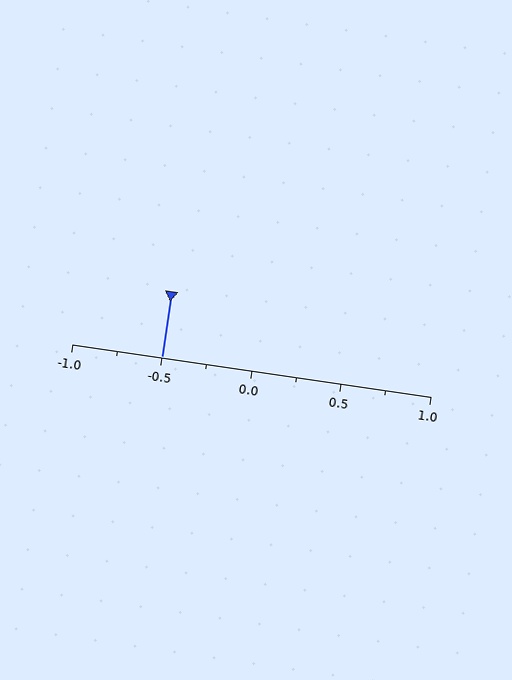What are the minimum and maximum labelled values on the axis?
The axis runs from -1.0 to 1.0.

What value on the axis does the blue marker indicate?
The marker indicates approximately -0.5.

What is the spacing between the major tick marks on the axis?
The major ticks are spaced 0.5 apart.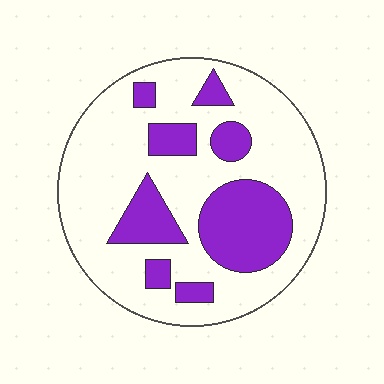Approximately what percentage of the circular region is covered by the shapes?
Approximately 30%.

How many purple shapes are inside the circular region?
8.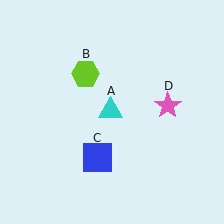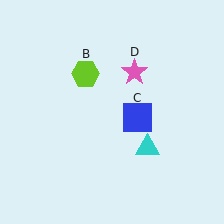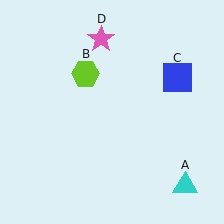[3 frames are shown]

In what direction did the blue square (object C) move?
The blue square (object C) moved up and to the right.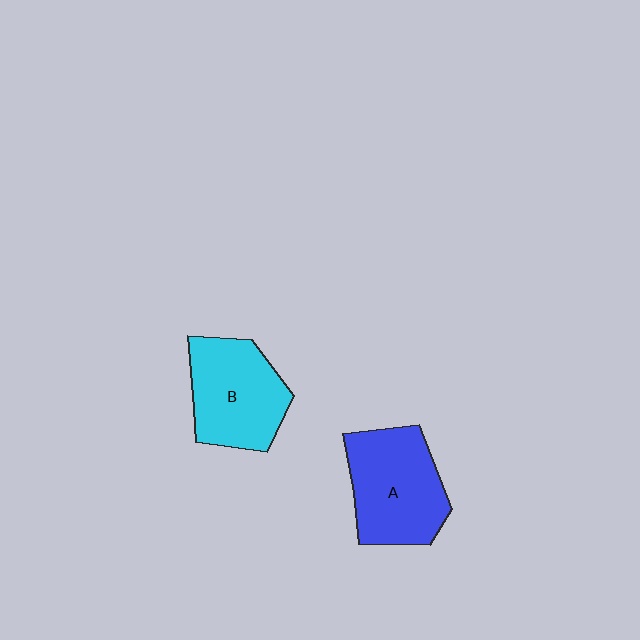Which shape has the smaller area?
Shape B (cyan).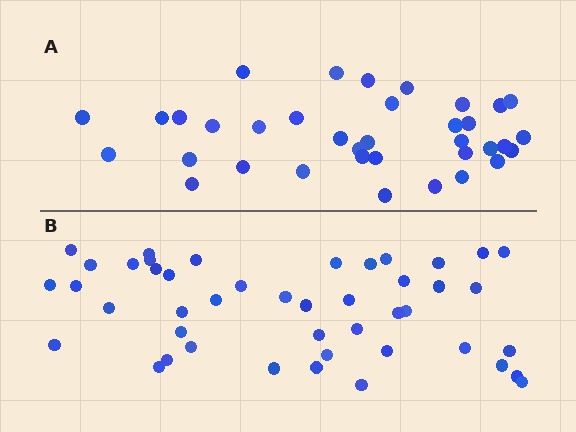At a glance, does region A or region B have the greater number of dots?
Region B (the bottom region) has more dots.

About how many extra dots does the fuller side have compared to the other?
Region B has roughly 8 or so more dots than region A.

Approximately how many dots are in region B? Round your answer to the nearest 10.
About 40 dots. (The exact count is 45, which rounds to 40.)